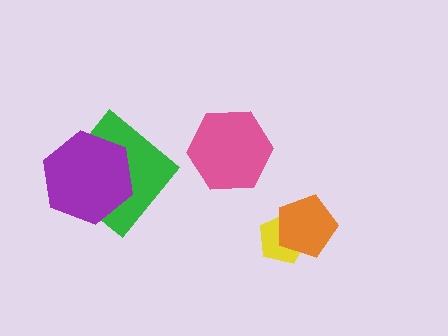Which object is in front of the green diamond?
The purple hexagon is in front of the green diamond.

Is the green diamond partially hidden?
Yes, it is partially covered by another shape.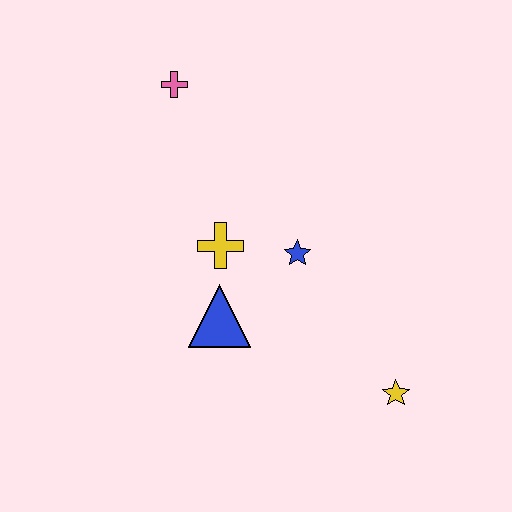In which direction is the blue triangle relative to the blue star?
The blue triangle is to the left of the blue star.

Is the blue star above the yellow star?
Yes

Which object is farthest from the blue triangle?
The pink cross is farthest from the blue triangle.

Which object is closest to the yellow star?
The blue star is closest to the yellow star.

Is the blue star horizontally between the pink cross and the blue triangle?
No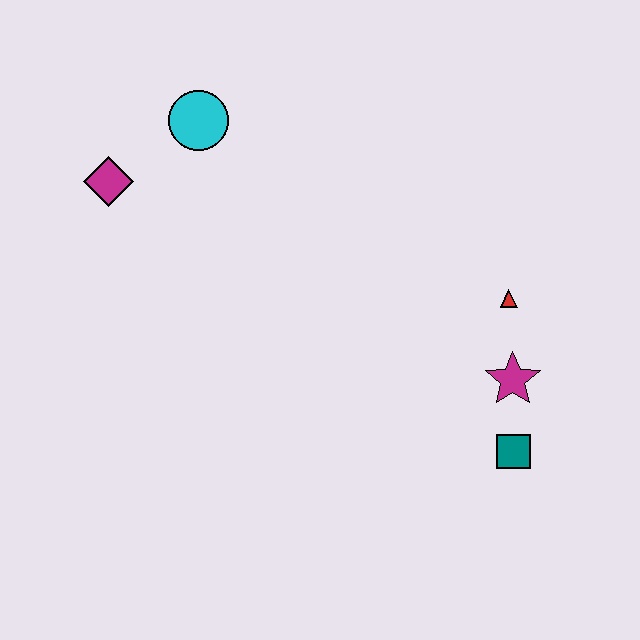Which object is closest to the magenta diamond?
The cyan circle is closest to the magenta diamond.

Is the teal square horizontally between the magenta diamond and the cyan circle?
No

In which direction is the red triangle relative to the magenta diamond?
The red triangle is to the right of the magenta diamond.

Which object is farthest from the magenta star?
The magenta diamond is farthest from the magenta star.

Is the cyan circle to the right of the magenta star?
No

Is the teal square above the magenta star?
No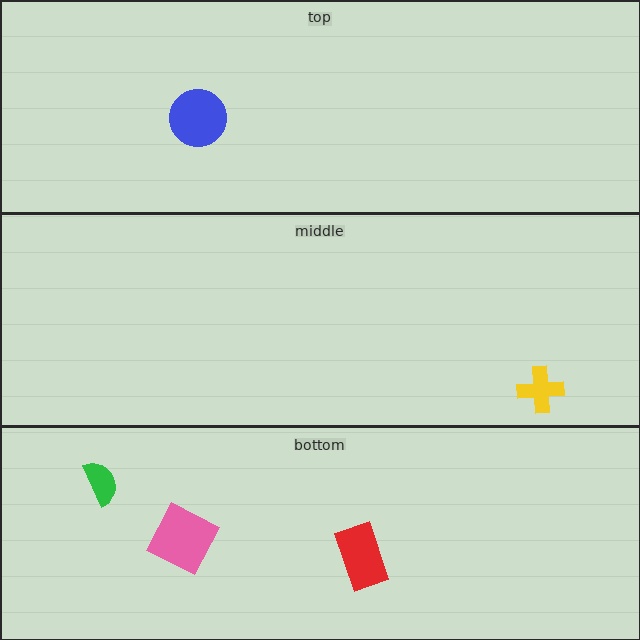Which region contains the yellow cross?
The middle region.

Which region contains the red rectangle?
The bottom region.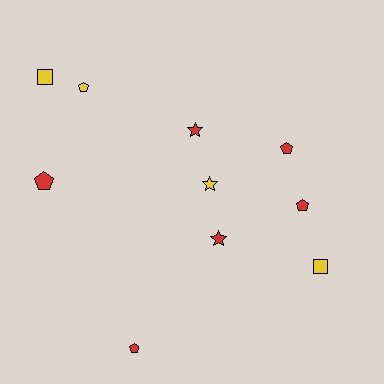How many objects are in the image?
There are 10 objects.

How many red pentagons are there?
There are 4 red pentagons.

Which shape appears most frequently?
Pentagon, with 5 objects.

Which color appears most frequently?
Red, with 6 objects.